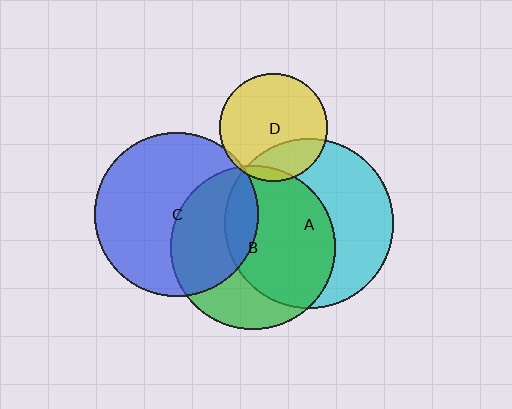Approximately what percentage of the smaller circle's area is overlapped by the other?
Approximately 5%.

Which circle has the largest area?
Circle A (cyan).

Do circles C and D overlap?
Yes.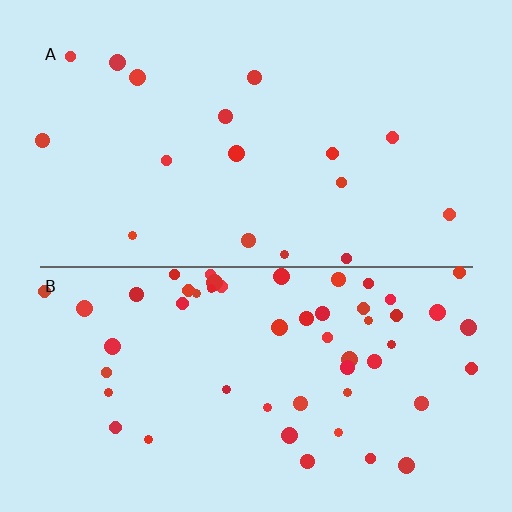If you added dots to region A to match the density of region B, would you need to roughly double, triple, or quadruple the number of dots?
Approximately triple.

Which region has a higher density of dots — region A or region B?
B (the bottom).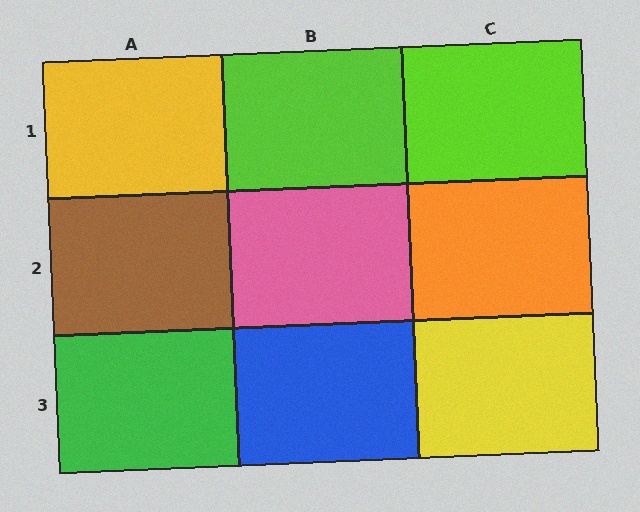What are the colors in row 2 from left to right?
Brown, pink, orange.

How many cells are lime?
2 cells are lime.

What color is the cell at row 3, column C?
Yellow.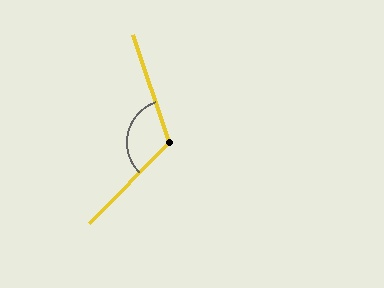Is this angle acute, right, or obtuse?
It is obtuse.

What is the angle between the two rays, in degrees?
Approximately 117 degrees.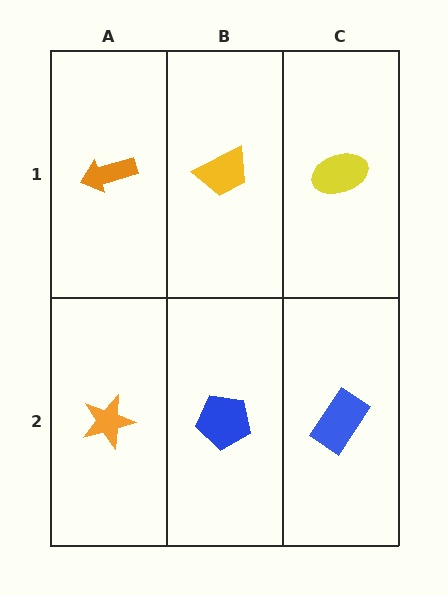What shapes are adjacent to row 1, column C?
A blue rectangle (row 2, column C), a yellow trapezoid (row 1, column B).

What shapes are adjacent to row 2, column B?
A yellow trapezoid (row 1, column B), an orange star (row 2, column A), a blue rectangle (row 2, column C).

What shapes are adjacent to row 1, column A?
An orange star (row 2, column A), a yellow trapezoid (row 1, column B).